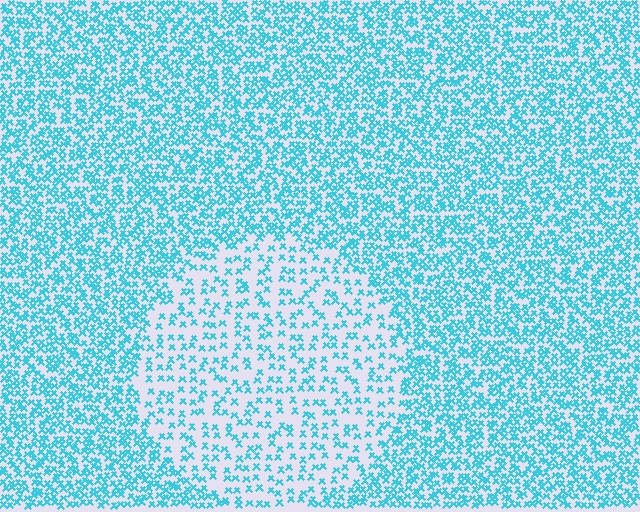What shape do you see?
I see a circle.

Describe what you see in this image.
The image contains small cyan elements arranged at two different densities. A circle-shaped region is visible where the elements are less densely packed than the surrounding area.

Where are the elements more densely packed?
The elements are more densely packed outside the circle boundary.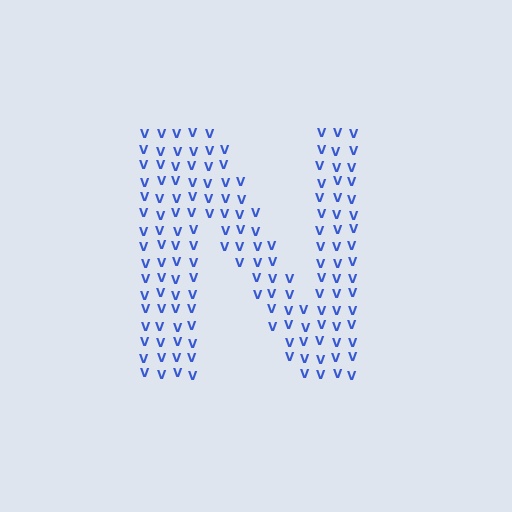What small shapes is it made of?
It is made of small letter V's.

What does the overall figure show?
The overall figure shows the letter N.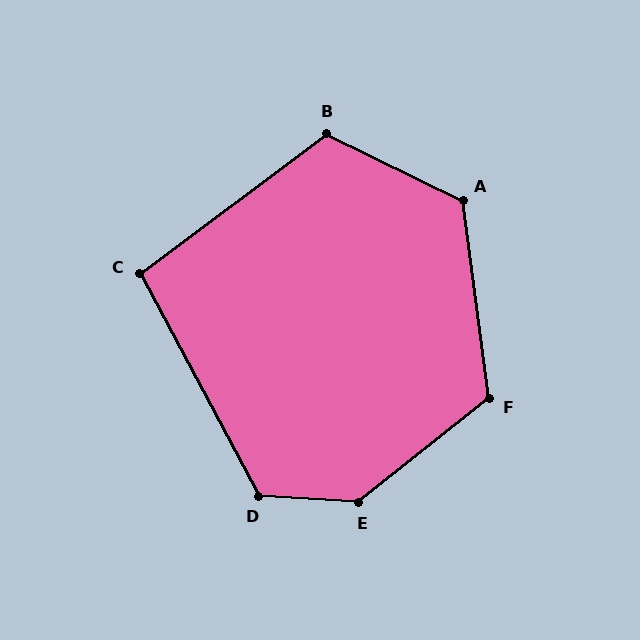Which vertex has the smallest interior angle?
C, at approximately 99 degrees.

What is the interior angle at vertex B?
Approximately 117 degrees (obtuse).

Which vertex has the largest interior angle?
E, at approximately 138 degrees.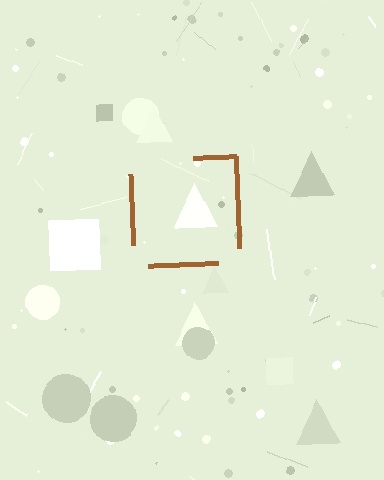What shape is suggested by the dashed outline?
The dashed outline suggests a square.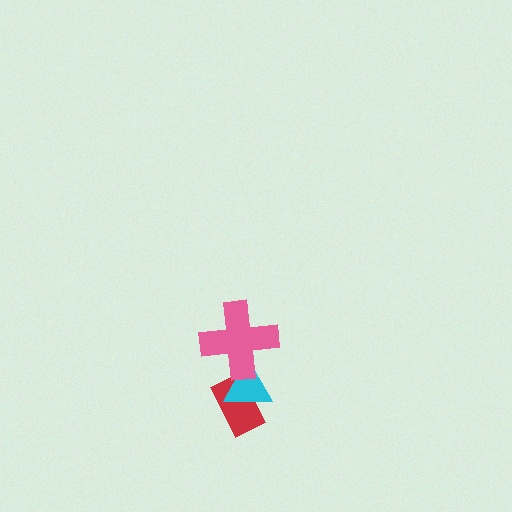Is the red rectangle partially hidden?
Yes, it is partially covered by another shape.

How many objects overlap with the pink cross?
1 object overlaps with the pink cross.